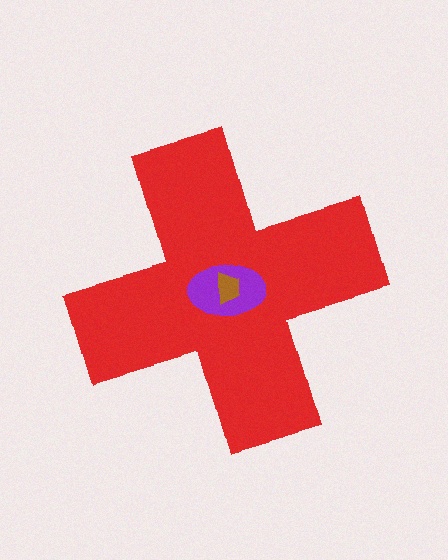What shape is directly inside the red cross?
The purple ellipse.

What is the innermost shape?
The brown trapezoid.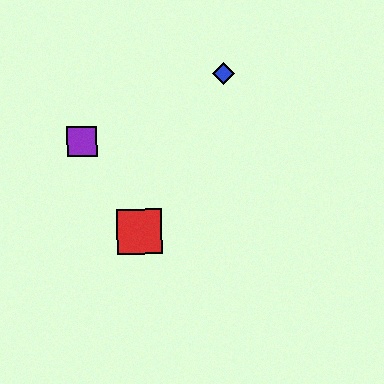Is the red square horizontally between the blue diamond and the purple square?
Yes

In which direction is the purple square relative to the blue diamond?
The purple square is to the left of the blue diamond.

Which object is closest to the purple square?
The red square is closest to the purple square.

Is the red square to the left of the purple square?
No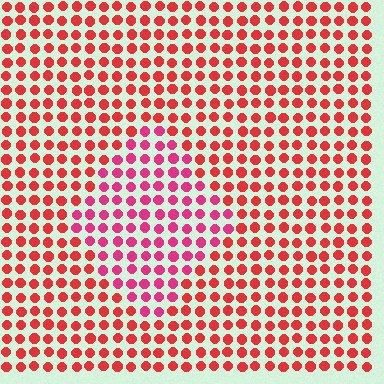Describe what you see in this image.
The image is filled with small red elements in a uniform arrangement. A diamond-shaped region is visible where the elements are tinted to a slightly different hue, forming a subtle color boundary.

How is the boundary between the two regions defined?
The boundary is defined purely by a slight shift in hue (about 28 degrees). Spacing, size, and orientation are identical on both sides.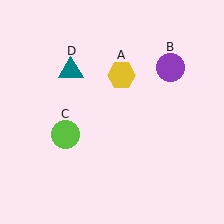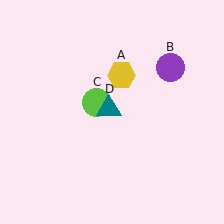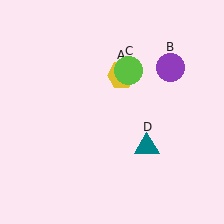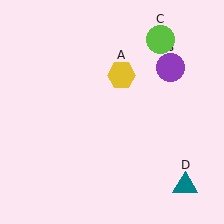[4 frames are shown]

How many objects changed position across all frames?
2 objects changed position: lime circle (object C), teal triangle (object D).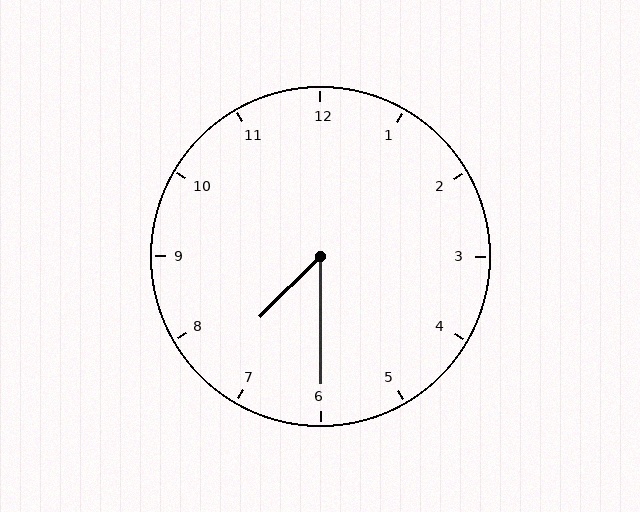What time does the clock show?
7:30.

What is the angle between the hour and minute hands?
Approximately 45 degrees.